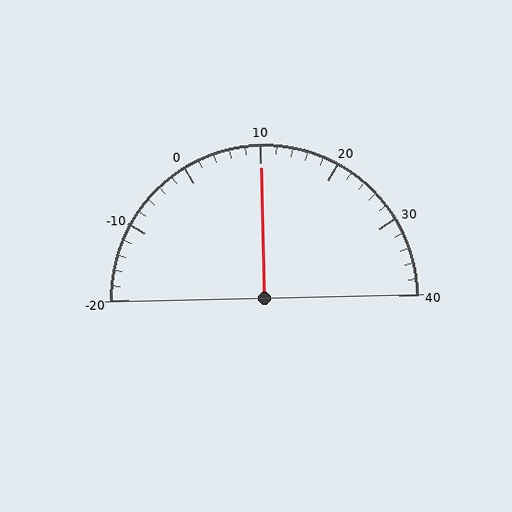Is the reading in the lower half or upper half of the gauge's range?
The reading is in the upper half of the range (-20 to 40).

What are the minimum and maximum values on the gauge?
The gauge ranges from -20 to 40.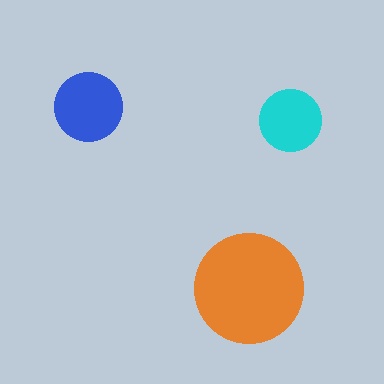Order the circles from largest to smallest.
the orange one, the blue one, the cyan one.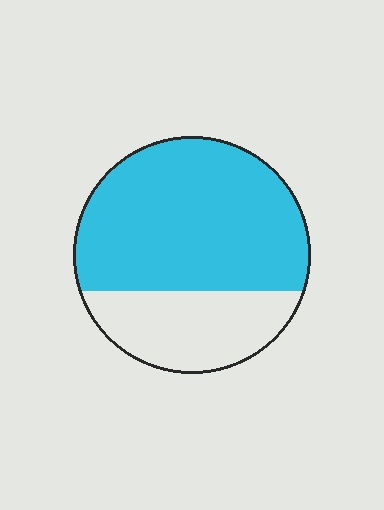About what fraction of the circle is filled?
About two thirds (2/3).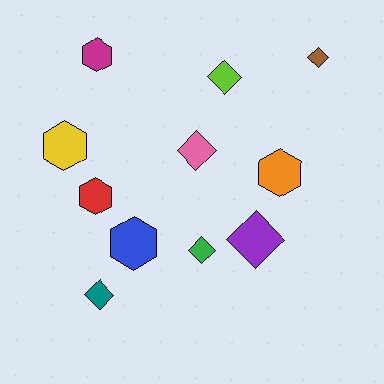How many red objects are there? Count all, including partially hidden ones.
There is 1 red object.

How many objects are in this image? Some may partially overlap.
There are 11 objects.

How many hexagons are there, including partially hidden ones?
There are 5 hexagons.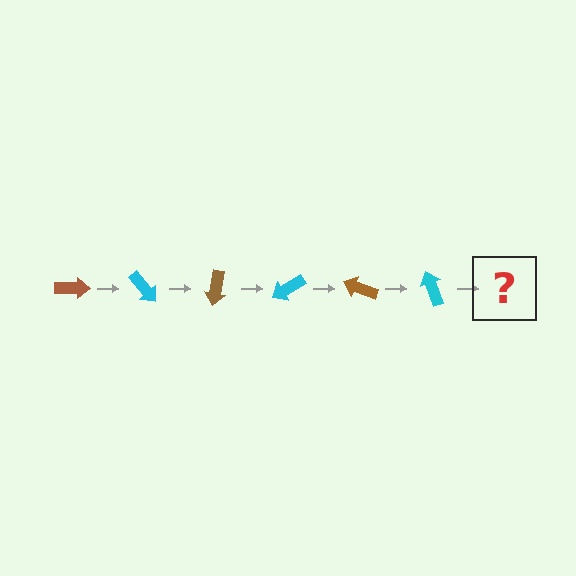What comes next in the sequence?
The next element should be a brown arrow, rotated 300 degrees from the start.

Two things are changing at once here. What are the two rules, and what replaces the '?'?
The two rules are that it rotates 50 degrees each step and the color cycles through brown and cyan. The '?' should be a brown arrow, rotated 300 degrees from the start.